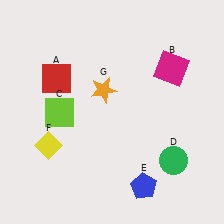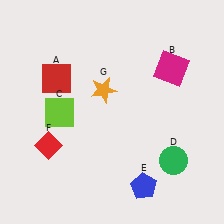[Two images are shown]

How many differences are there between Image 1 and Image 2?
There is 1 difference between the two images.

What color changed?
The diamond (F) changed from yellow in Image 1 to red in Image 2.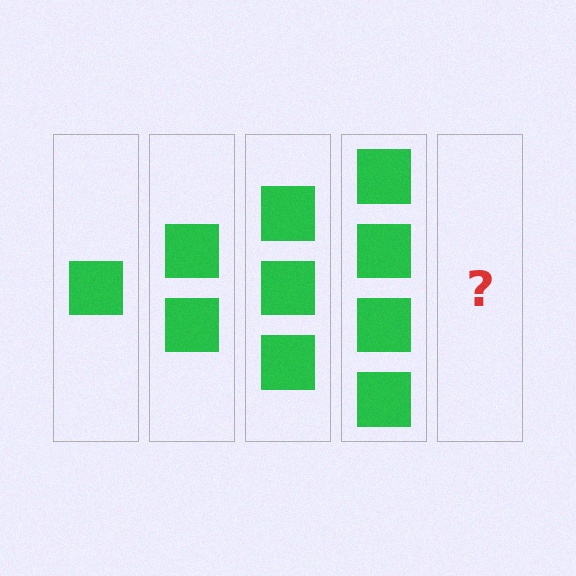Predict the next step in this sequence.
The next step is 5 squares.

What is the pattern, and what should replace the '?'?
The pattern is that each step adds one more square. The '?' should be 5 squares.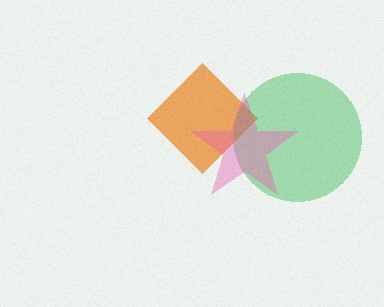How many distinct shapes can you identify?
There are 3 distinct shapes: an orange diamond, a green circle, a pink star.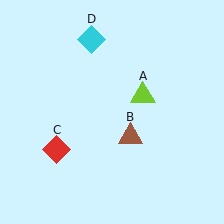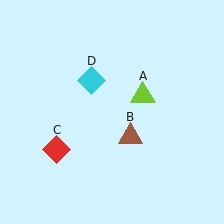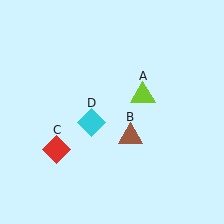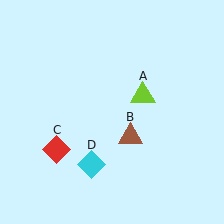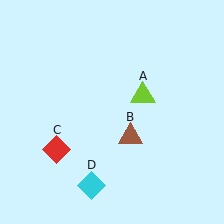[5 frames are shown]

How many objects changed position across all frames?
1 object changed position: cyan diamond (object D).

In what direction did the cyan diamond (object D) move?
The cyan diamond (object D) moved down.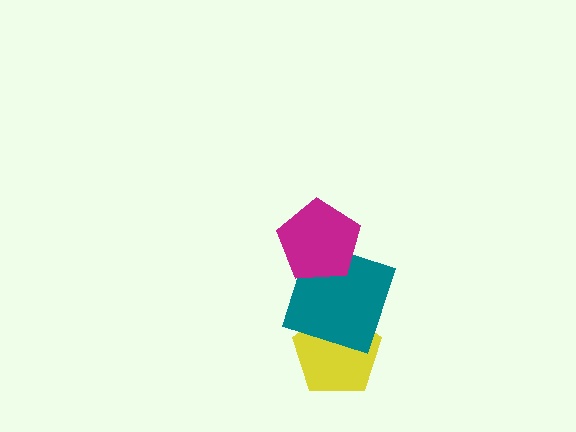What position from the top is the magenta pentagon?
The magenta pentagon is 1st from the top.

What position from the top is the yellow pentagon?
The yellow pentagon is 3rd from the top.